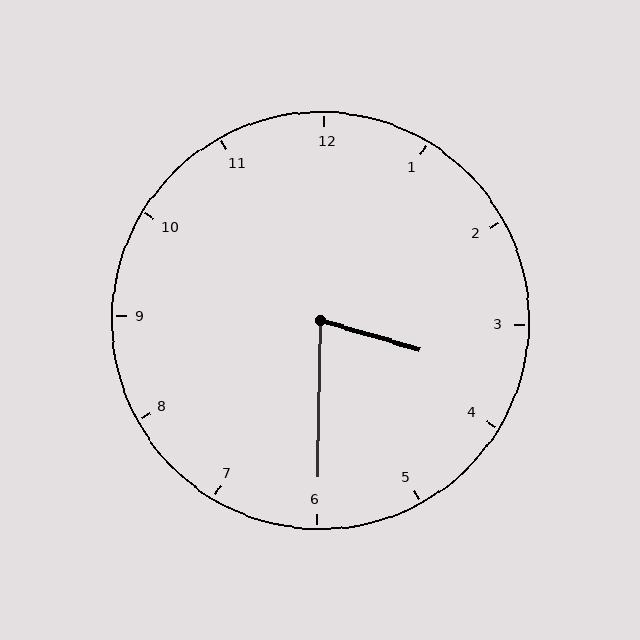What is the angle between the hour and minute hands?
Approximately 75 degrees.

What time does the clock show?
3:30.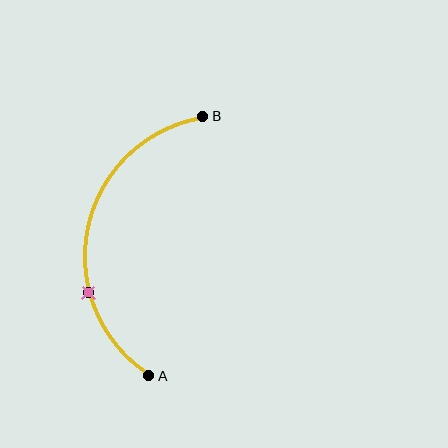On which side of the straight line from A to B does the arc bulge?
The arc bulges to the left of the straight line connecting A and B.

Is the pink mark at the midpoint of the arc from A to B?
No. The pink mark lies on the arc but is closer to endpoint A. The arc midpoint would be at the point on the curve equidistant along the arc from both A and B.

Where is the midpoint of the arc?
The arc midpoint is the point on the curve farthest from the straight line joining A and B. It sits to the left of that line.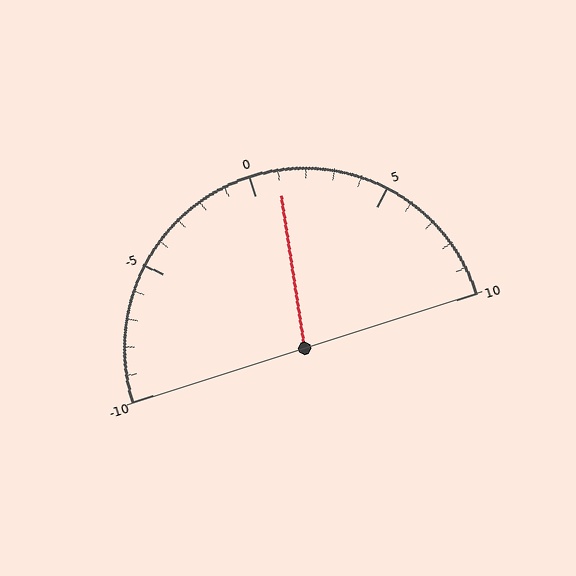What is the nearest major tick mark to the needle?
The nearest major tick mark is 0.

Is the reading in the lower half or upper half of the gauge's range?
The reading is in the upper half of the range (-10 to 10).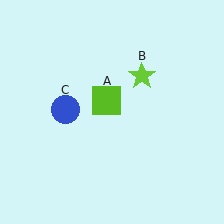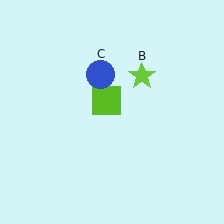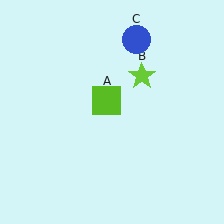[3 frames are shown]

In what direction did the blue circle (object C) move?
The blue circle (object C) moved up and to the right.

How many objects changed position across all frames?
1 object changed position: blue circle (object C).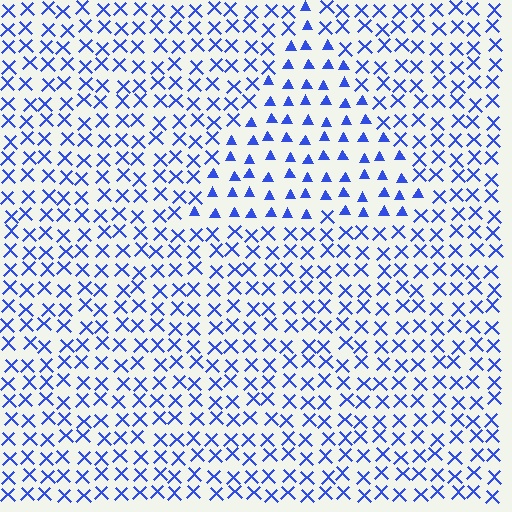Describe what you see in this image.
The image is filled with small blue elements arranged in a uniform grid. A triangle-shaped region contains triangles, while the surrounding area contains X marks. The boundary is defined purely by the change in element shape.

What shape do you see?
I see a triangle.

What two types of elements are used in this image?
The image uses triangles inside the triangle region and X marks outside it.